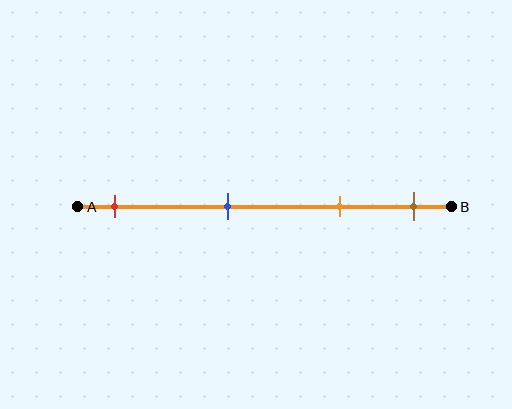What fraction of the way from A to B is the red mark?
The red mark is approximately 10% (0.1) of the way from A to B.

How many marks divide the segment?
There are 4 marks dividing the segment.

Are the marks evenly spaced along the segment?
No, the marks are not evenly spaced.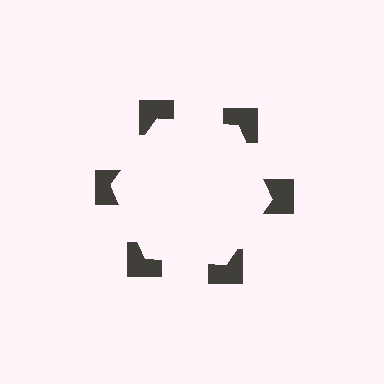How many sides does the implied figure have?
6 sides.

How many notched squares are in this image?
There are 6 — one at each vertex of the illusory hexagon.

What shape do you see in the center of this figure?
An illusory hexagon — its edges are inferred from the aligned wedge cuts in the notched squares, not physically drawn.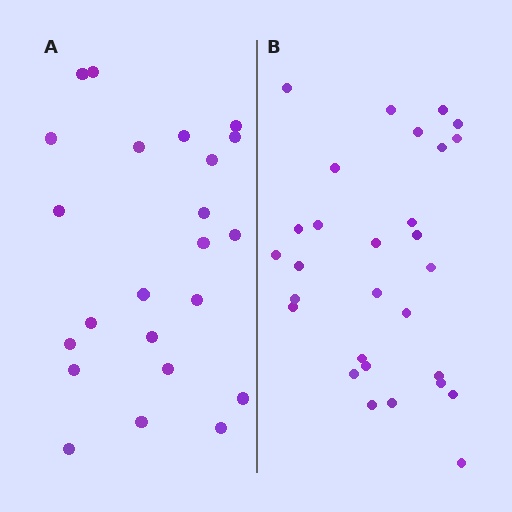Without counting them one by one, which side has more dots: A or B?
Region B (the right region) has more dots.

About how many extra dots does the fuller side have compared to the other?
Region B has about 6 more dots than region A.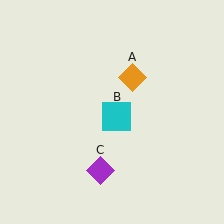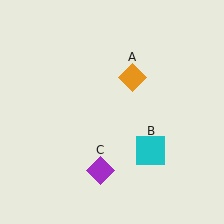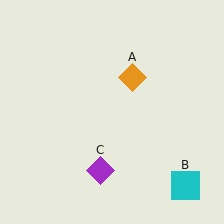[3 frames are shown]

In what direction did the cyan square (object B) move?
The cyan square (object B) moved down and to the right.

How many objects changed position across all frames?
1 object changed position: cyan square (object B).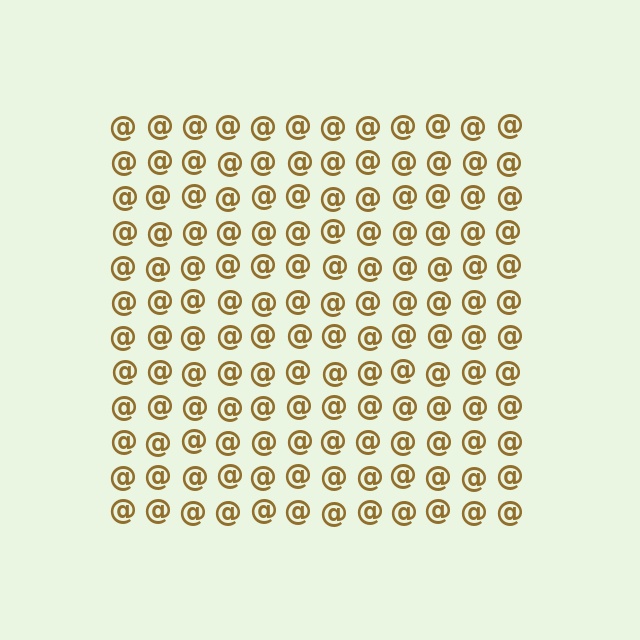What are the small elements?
The small elements are at signs.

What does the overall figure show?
The overall figure shows a square.